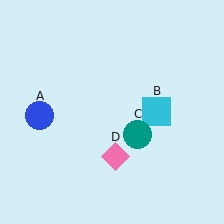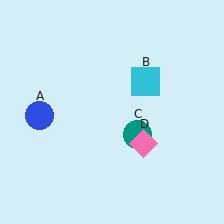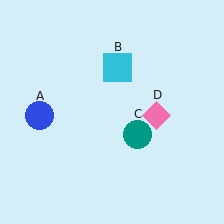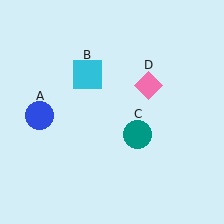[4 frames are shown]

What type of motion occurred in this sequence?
The cyan square (object B), pink diamond (object D) rotated counterclockwise around the center of the scene.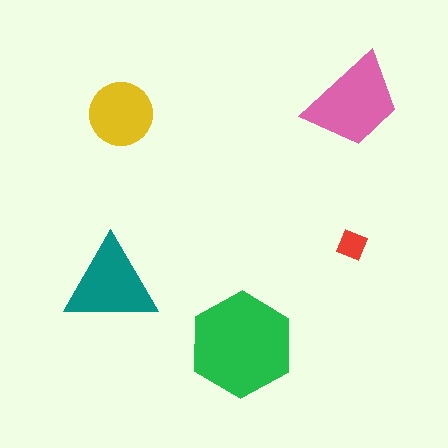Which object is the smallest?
The red diamond.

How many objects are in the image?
There are 5 objects in the image.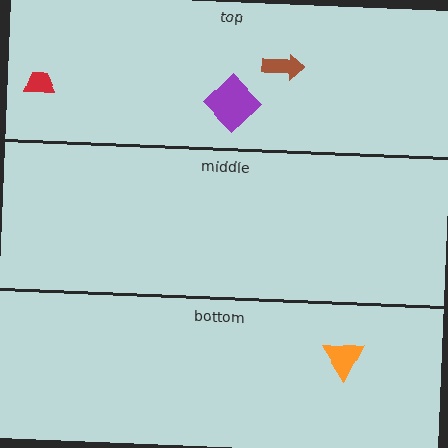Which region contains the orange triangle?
The bottom region.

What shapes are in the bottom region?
The orange triangle.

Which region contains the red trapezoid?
The top region.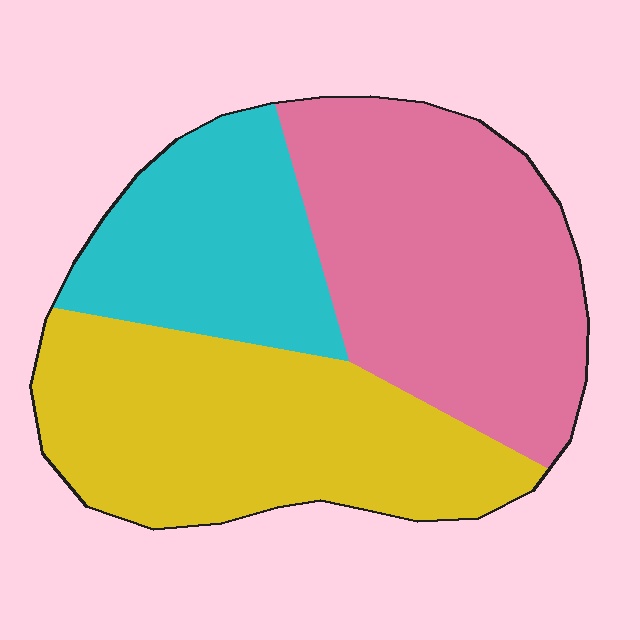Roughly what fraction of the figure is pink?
Pink covers 39% of the figure.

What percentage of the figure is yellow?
Yellow takes up about three eighths (3/8) of the figure.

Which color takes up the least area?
Cyan, at roughly 25%.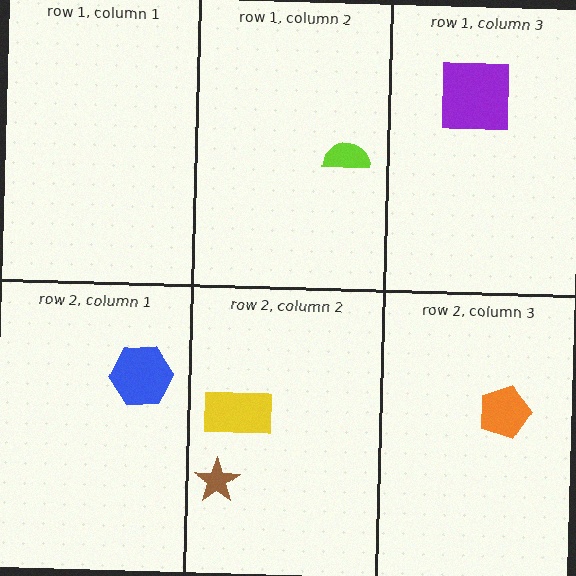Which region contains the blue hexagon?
The row 2, column 1 region.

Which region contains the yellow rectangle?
The row 2, column 2 region.